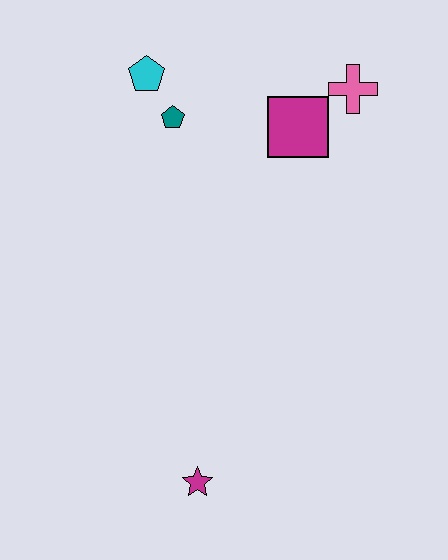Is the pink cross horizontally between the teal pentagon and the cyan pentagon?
No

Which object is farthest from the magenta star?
The pink cross is farthest from the magenta star.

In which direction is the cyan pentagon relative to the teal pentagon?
The cyan pentagon is above the teal pentagon.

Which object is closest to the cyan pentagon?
The teal pentagon is closest to the cyan pentagon.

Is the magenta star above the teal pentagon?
No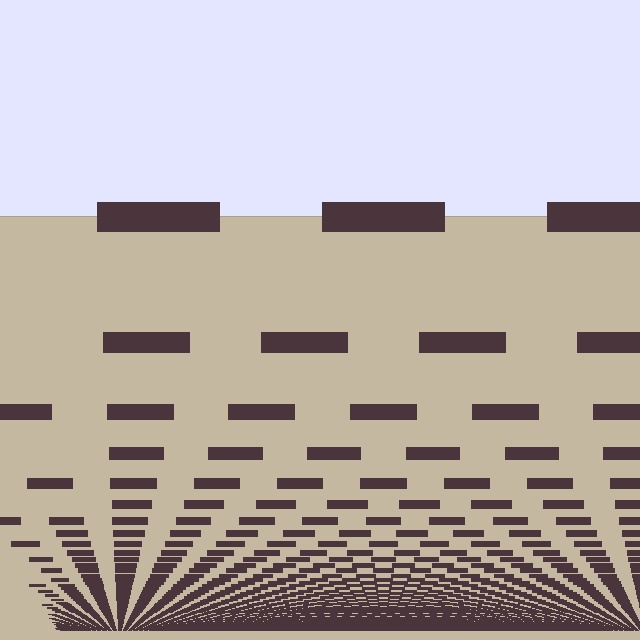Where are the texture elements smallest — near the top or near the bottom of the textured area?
Near the bottom.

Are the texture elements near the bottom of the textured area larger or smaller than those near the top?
Smaller. The gradient is inverted — elements near the bottom are smaller and denser.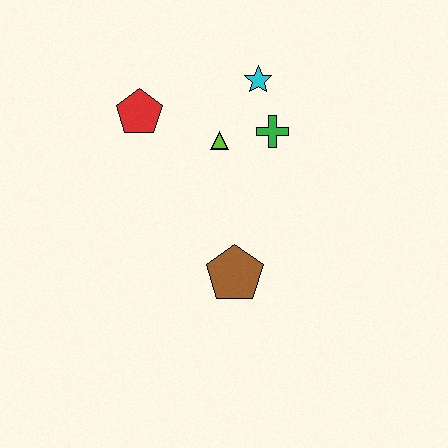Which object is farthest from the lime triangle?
The brown pentagon is farthest from the lime triangle.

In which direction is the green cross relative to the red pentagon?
The green cross is to the right of the red pentagon.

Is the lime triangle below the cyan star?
Yes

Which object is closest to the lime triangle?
The green cross is closest to the lime triangle.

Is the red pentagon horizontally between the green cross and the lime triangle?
No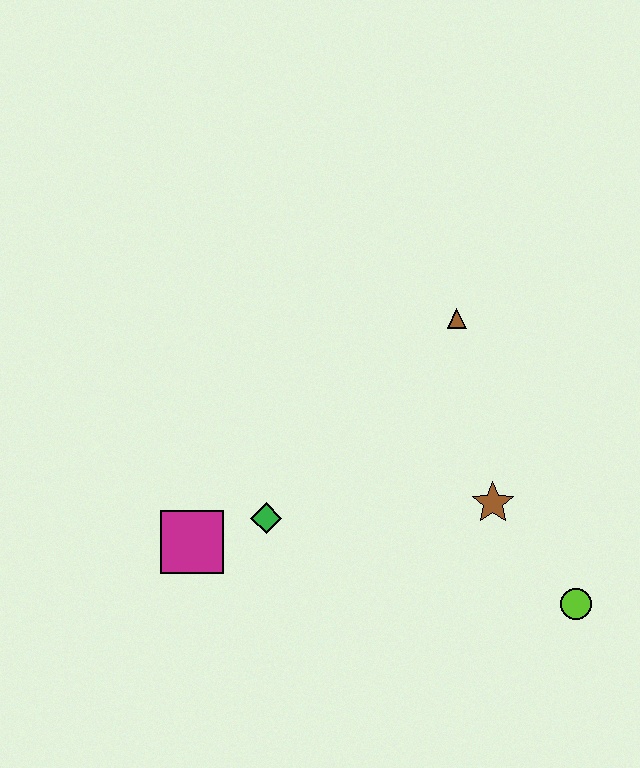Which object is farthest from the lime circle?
The magenta square is farthest from the lime circle.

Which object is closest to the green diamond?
The magenta square is closest to the green diamond.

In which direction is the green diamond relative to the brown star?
The green diamond is to the left of the brown star.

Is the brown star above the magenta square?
Yes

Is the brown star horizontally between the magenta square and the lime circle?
Yes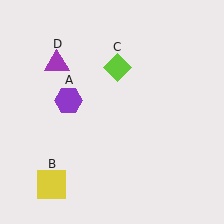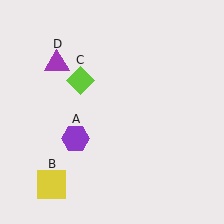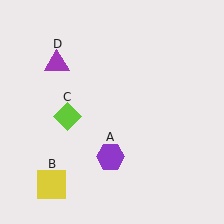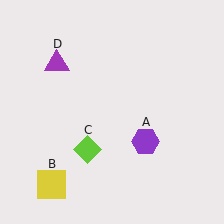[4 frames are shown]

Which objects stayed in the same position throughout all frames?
Yellow square (object B) and purple triangle (object D) remained stationary.